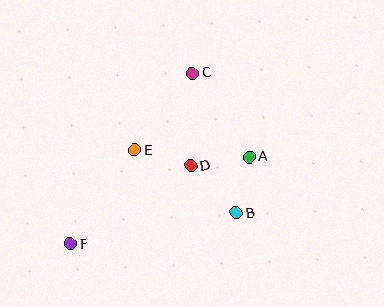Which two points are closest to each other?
Points A and B are closest to each other.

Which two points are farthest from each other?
Points C and F are farthest from each other.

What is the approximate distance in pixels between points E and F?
The distance between E and F is approximately 114 pixels.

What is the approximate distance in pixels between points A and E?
The distance between A and E is approximately 115 pixels.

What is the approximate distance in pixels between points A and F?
The distance between A and F is approximately 199 pixels.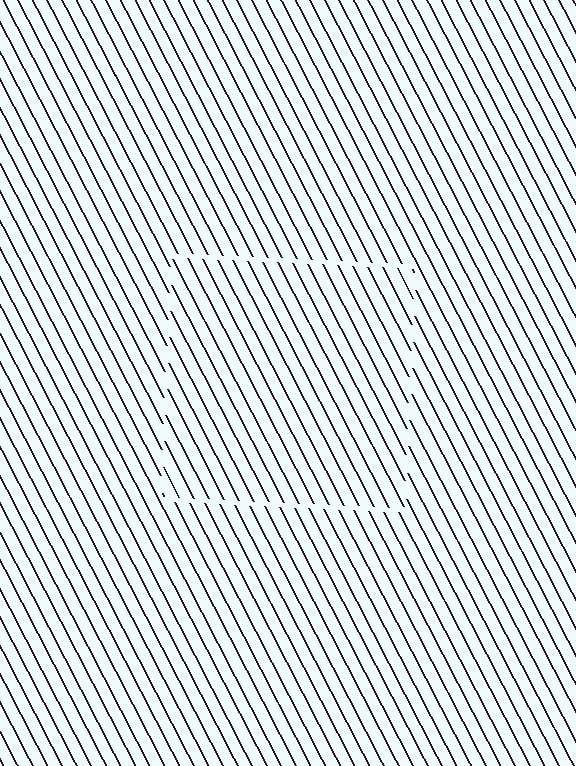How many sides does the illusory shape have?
4 sides — the line-ends trace a square.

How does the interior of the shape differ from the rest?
The interior of the shape contains the same grating, shifted by half a period — the contour is defined by the phase discontinuity where line-ends from the inner and outer gratings abut.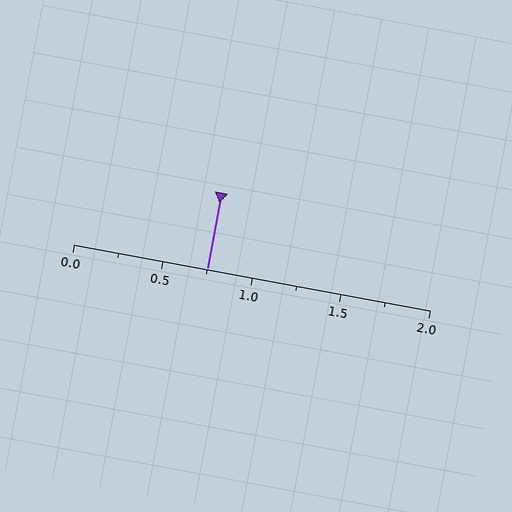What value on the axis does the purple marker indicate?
The marker indicates approximately 0.75.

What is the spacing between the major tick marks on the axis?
The major ticks are spaced 0.5 apart.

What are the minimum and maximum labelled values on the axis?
The axis runs from 0.0 to 2.0.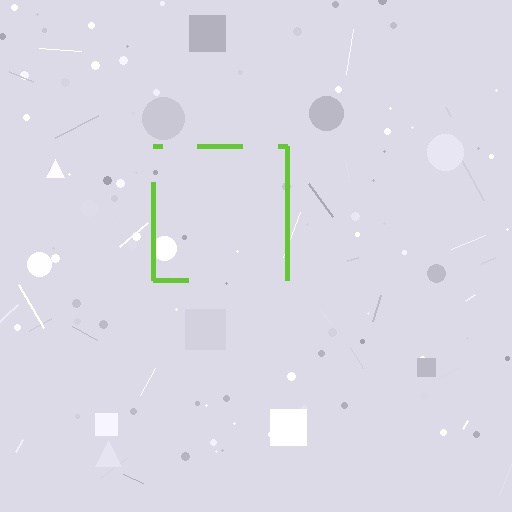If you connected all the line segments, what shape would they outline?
They would outline a square.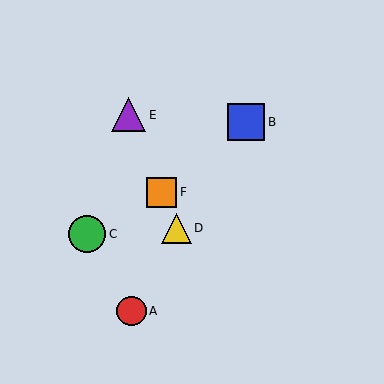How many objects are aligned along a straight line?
3 objects (D, E, F) are aligned along a straight line.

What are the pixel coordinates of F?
Object F is at (161, 192).